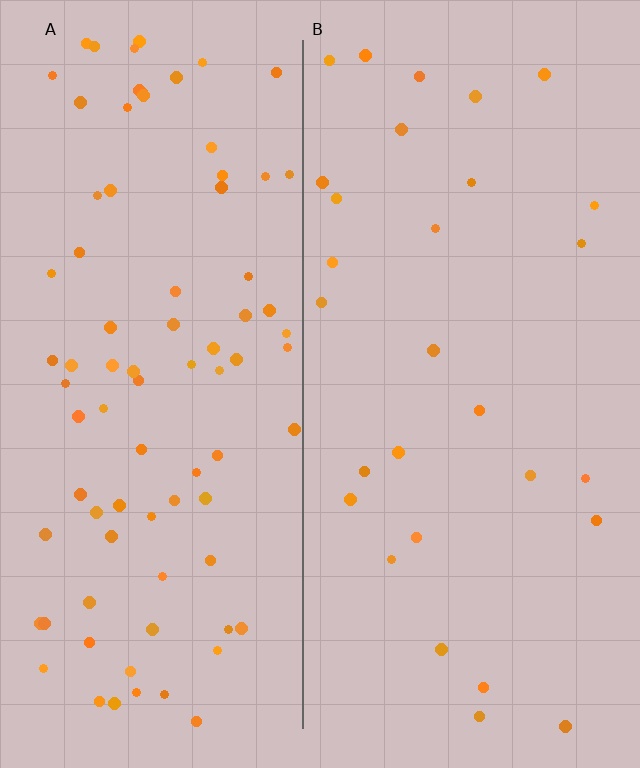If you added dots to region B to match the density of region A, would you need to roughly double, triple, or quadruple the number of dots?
Approximately triple.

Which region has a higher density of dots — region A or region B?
A (the left).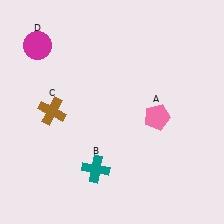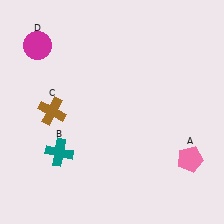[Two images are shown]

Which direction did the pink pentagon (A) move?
The pink pentagon (A) moved down.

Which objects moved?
The objects that moved are: the pink pentagon (A), the teal cross (B).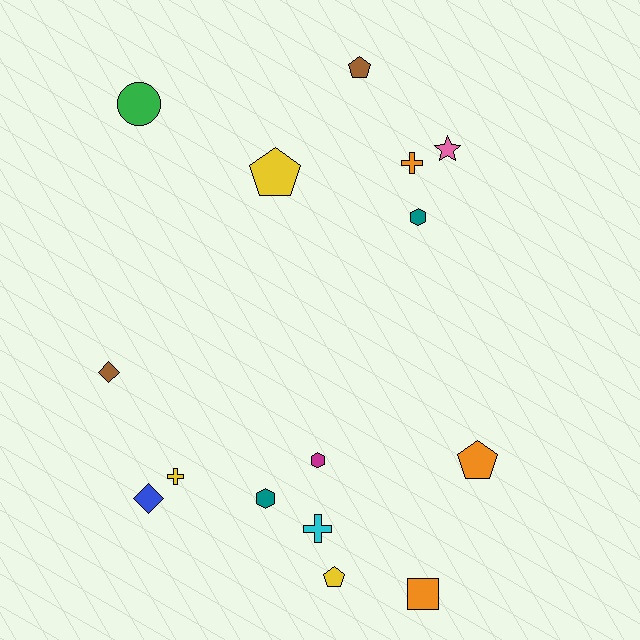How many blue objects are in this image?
There is 1 blue object.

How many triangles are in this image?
There are no triangles.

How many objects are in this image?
There are 15 objects.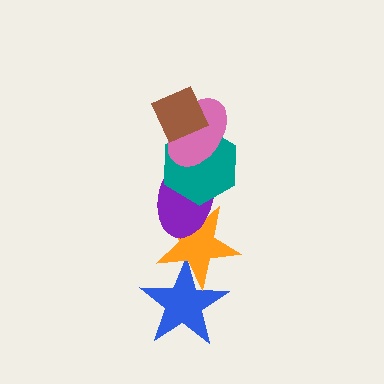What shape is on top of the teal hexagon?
The pink ellipse is on top of the teal hexagon.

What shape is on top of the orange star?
The purple ellipse is on top of the orange star.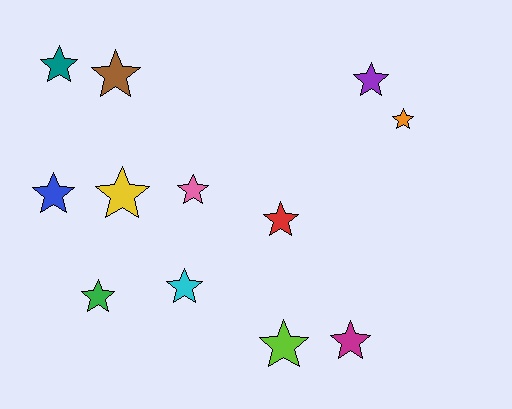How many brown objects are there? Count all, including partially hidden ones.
There is 1 brown object.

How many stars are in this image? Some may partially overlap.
There are 12 stars.